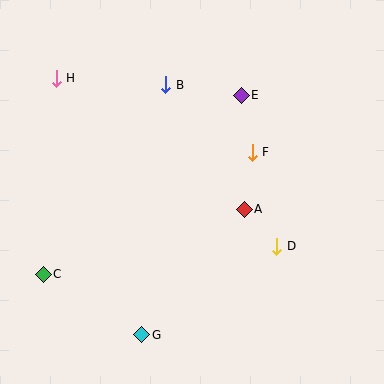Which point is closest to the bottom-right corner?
Point D is closest to the bottom-right corner.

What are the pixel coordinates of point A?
Point A is at (244, 209).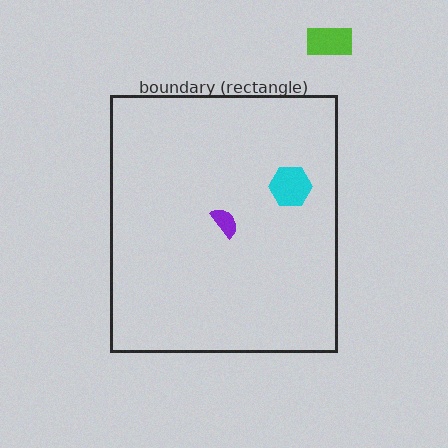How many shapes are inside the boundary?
2 inside, 1 outside.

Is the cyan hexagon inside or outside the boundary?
Inside.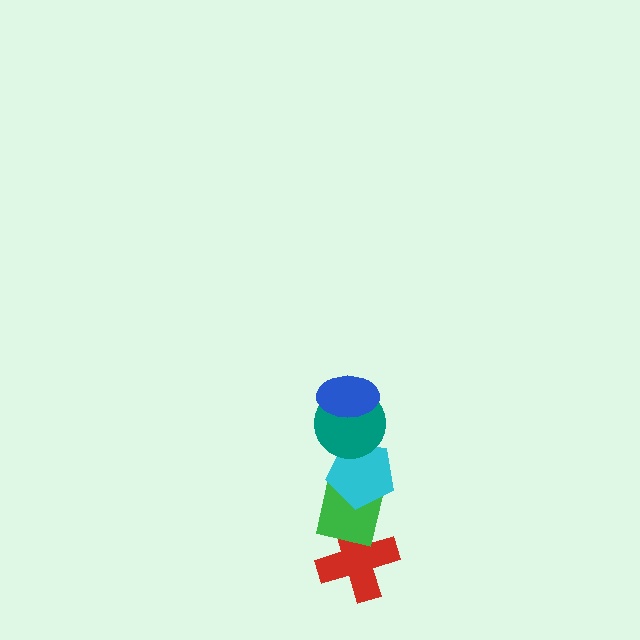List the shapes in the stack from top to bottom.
From top to bottom: the blue ellipse, the teal circle, the cyan pentagon, the green square, the red cross.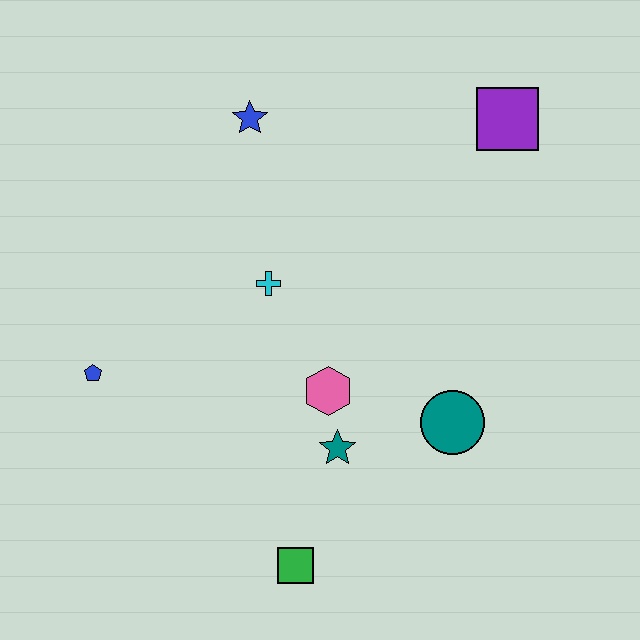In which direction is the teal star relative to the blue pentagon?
The teal star is to the right of the blue pentagon.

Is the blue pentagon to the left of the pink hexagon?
Yes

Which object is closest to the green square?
The teal star is closest to the green square.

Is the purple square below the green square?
No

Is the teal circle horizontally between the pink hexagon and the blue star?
No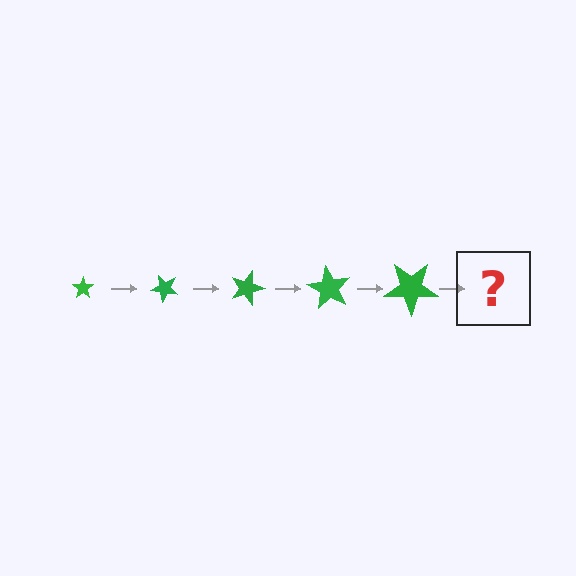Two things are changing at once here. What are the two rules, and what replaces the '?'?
The two rules are that the star grows larger each step and it rotates 45 degrees each step. The '?' should be a star, larger than the previous one and rotated 225 degrees from the start.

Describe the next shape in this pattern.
It should be a star, larger than the previous one and rotated 225 degrees from the start.